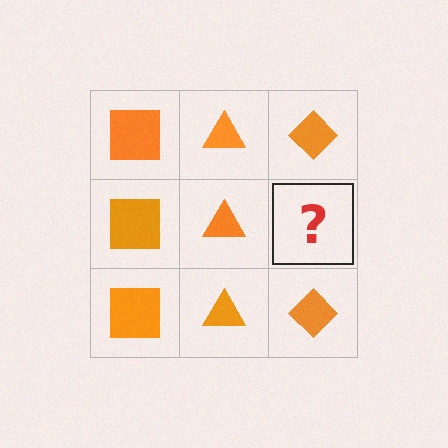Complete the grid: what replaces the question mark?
The question mark should be replaced with an orange diamond.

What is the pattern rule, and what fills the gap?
The rule is that each column has a consistent shape. The gap should be filled with an orange diamond.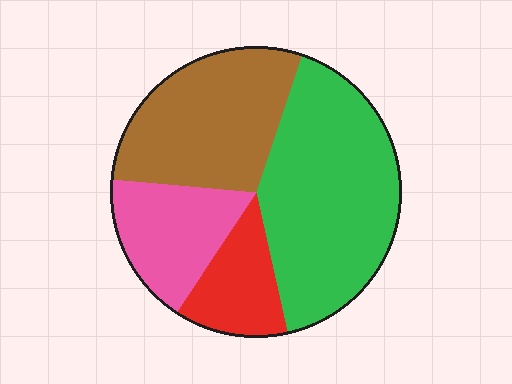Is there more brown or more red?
Brown.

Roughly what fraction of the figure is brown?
Brown takes up between a quarter and a half of the figure.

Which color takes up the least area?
Red, at roughly 15%.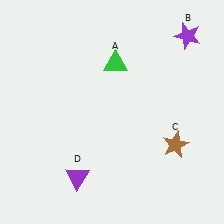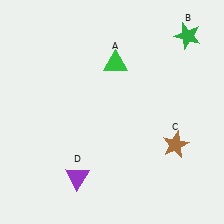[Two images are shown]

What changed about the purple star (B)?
In Image 1, B is purple. In Image 2, it changed to green.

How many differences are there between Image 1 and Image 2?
There is 1 difference between the two images.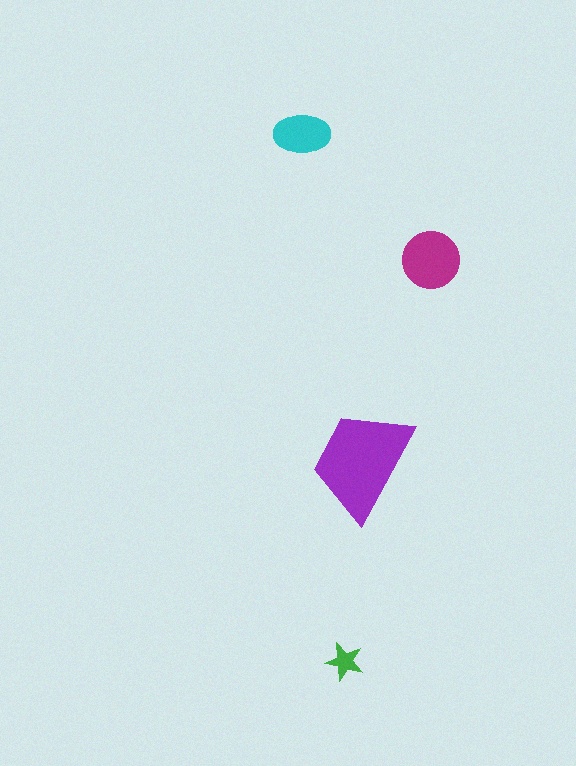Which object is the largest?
The purple trapezoid.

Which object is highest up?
The cyan ellipse is topmost.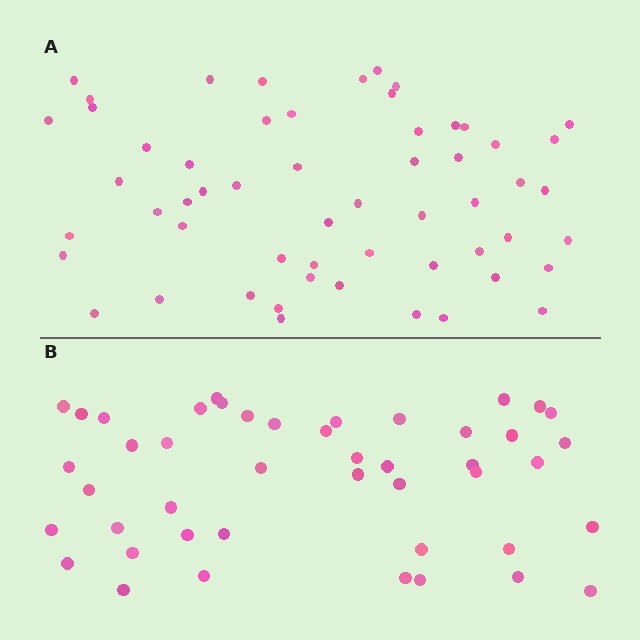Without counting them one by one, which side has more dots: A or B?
Region A (the top region) has more dots.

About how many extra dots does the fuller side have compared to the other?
Region A has roughly 12 or so more dots than region B.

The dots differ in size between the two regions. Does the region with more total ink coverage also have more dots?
No. Region B has more total ink coverage because its dots are larger, but region A actually contains more individual dots. Total area can be misleading — the number of items is what matters here.